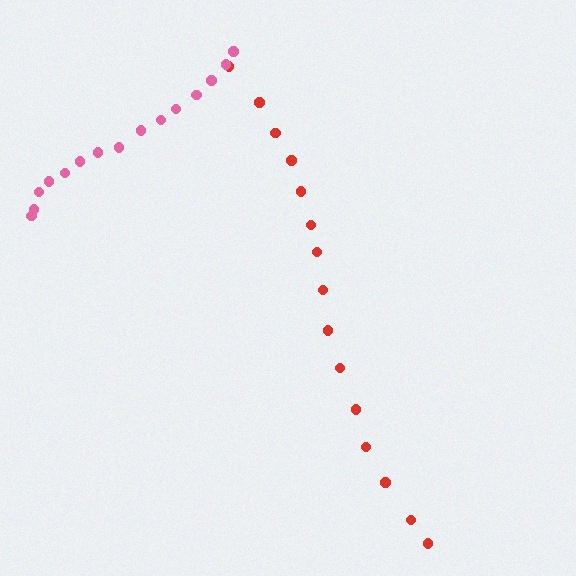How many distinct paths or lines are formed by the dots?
There are 2 distinct paths.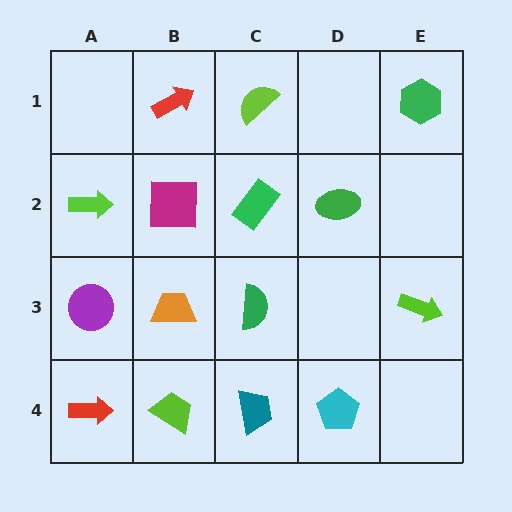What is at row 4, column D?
A cyan pentagon.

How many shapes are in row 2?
4 shapes.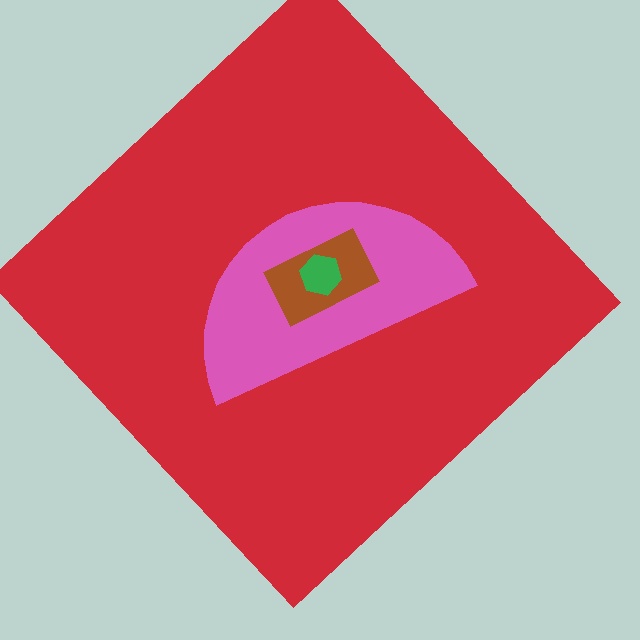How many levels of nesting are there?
4.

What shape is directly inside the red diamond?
The pink semicircle.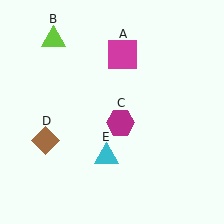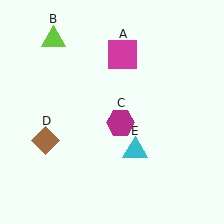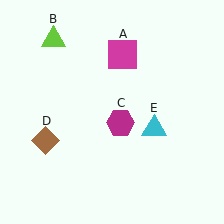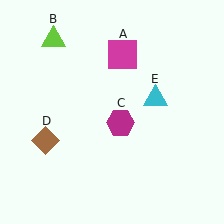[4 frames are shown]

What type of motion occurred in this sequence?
The cyan triangle (object E) rotated counterclockwise around the center of the scene.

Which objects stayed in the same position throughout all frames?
Magenta square (object A) and lime triangle (object B) and magenta hexagon (object C) and brown diamond (object D) remained stationary.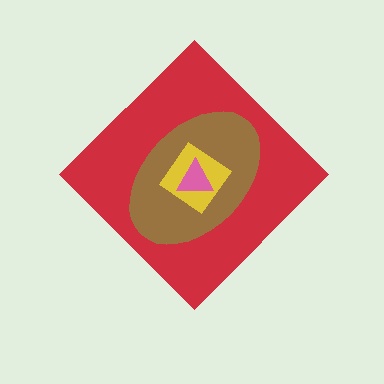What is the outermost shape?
The red diamond.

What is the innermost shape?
The pink triangle.